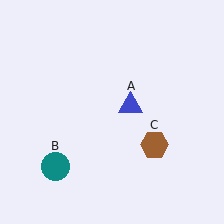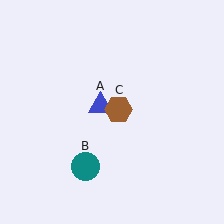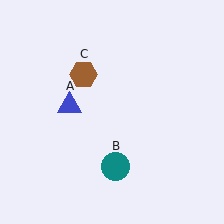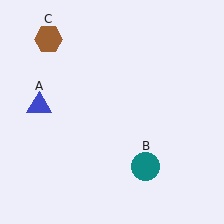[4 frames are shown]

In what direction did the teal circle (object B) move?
The teal circle (object B) moved right.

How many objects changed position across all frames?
3 objects changed position: blue triangle (object A), teal circle (object B), brown hexagon (object C).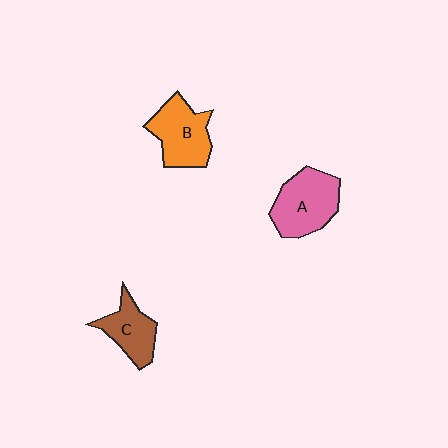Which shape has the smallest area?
Shape C (brown).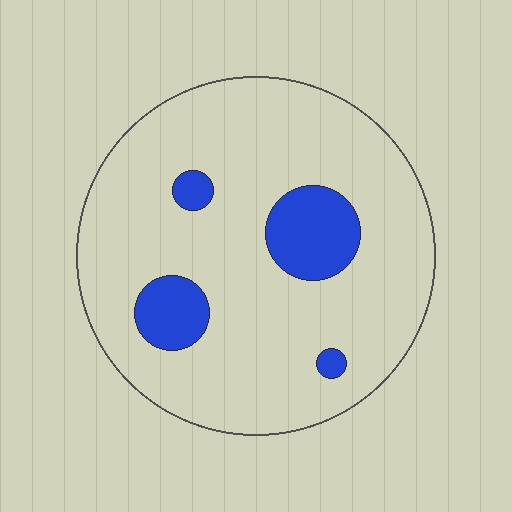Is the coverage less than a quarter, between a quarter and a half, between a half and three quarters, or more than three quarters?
Less than a quarter.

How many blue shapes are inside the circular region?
4.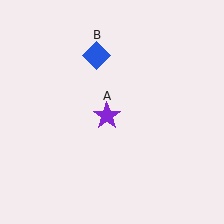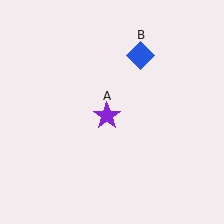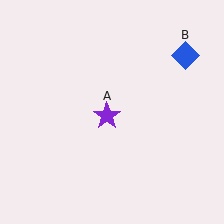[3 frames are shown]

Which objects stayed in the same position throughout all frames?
Purple star (object A) remained stationary.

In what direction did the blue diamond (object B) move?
The blue diamond (object B) moved right.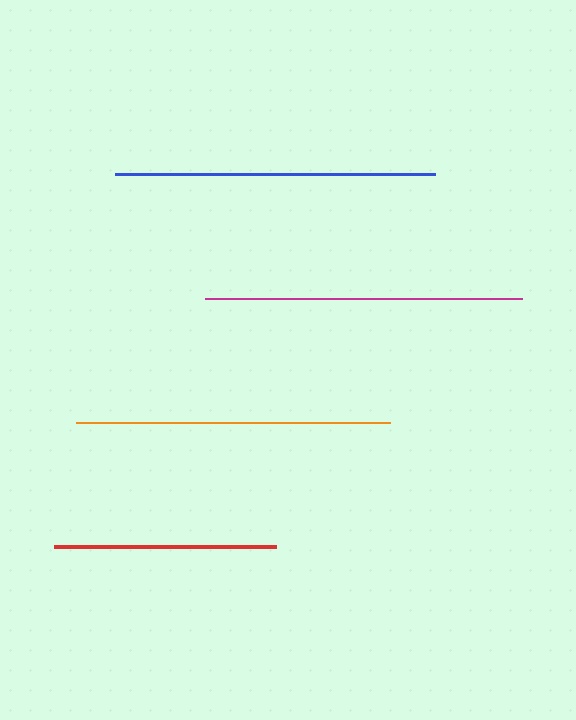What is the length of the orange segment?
The orange segment is approximately 314 pixels long.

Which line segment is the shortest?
The red line is the shortest at approximately 222 pixels.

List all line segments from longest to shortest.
From longest to shortest: blue, magenta, orange, red.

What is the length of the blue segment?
The blue segment is approximately 321 pixels long.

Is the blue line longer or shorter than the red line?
The blue line is longer than the red line.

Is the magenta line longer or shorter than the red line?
The magenta line is longer than the red line.